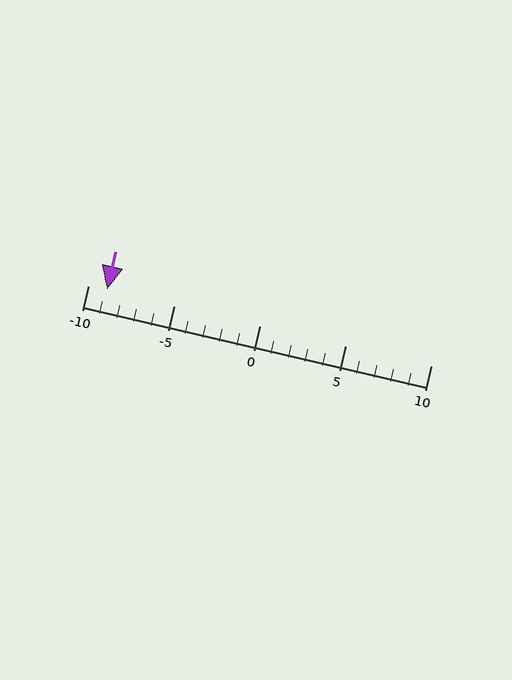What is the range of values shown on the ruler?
The ruler shows values from -10 to 10.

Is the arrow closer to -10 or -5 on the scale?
The arrow is closer to -10.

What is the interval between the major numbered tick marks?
The major tick marks are spaced 5 units apart.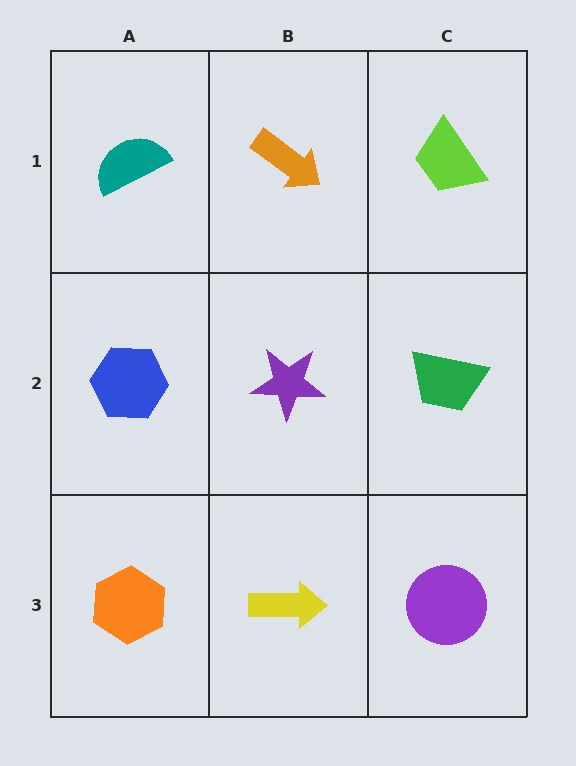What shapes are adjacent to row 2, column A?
A teal semicircle (row 1, column A), an orange hexagon (row 3, column A), a purple star (row 2, column B).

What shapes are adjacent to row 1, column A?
A blue hexagon (row 2, column A), an orange arrow (row 1, column B).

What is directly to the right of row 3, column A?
A yellow arrow.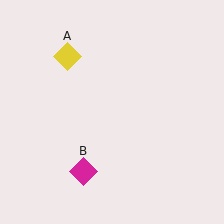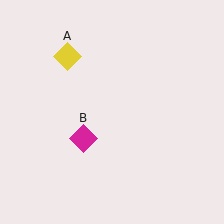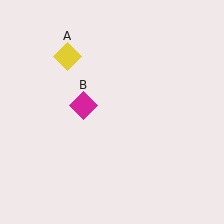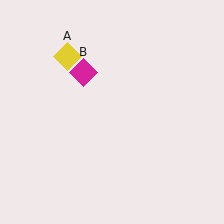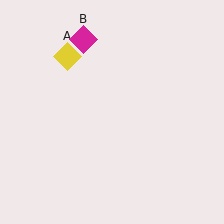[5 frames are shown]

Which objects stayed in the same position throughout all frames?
Yellow diamond (object A) remained stationary.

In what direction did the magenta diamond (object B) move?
The magenta diamond (object B) moved up.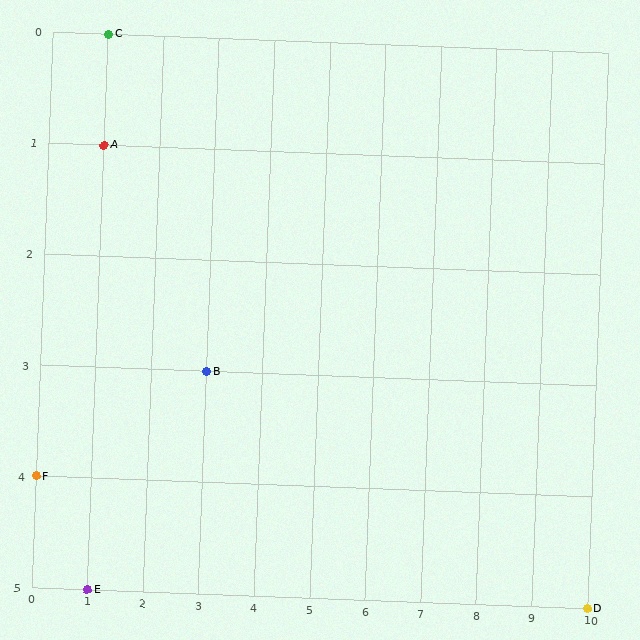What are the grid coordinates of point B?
Point B is at grid coordinates (3, 3).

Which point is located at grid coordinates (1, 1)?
Point A is at (1, 1).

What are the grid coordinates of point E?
Point E is at grid coordinates (1, 5).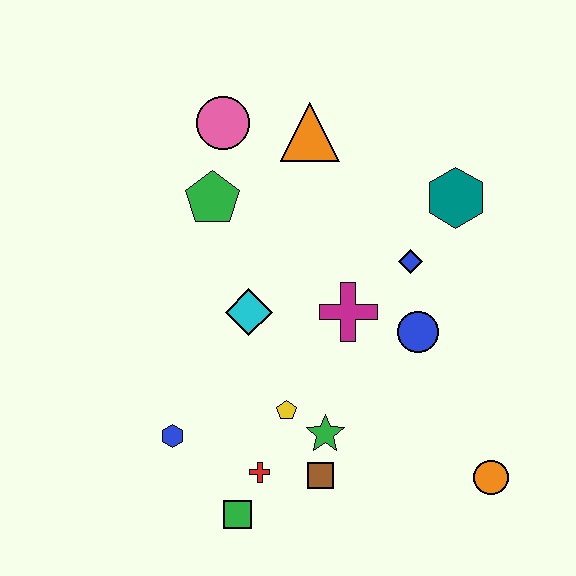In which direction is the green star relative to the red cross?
The green star is to the right of the red cross.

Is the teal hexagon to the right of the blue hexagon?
Yes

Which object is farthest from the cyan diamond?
The orange circle is farthest from the cyan diamond.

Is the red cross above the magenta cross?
No